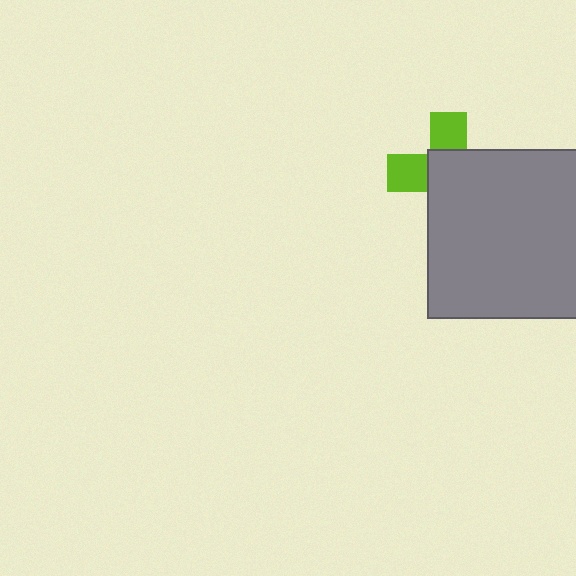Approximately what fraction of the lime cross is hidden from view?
Roughly 62% of the lime cross is hidden behind the gray square.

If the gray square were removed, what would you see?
You would see the complete lime cross.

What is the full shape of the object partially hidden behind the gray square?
The partially hidden object is a lime cross.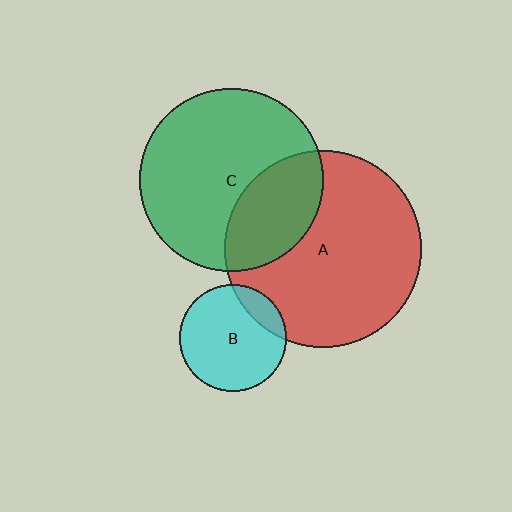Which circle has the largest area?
Circle A (red).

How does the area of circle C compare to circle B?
Approximately 2.9 times.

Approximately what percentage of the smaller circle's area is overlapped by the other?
Approximately 15%.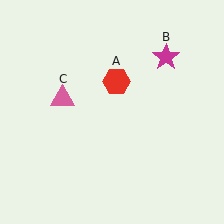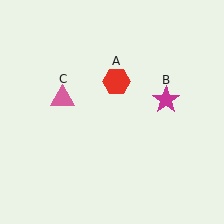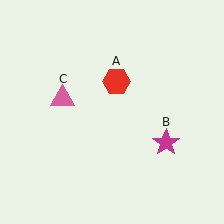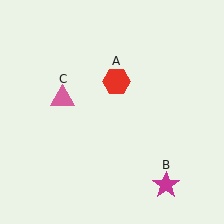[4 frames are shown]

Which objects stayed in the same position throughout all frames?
Red hexagon (object A) and pink triangle (object C) remained stationary.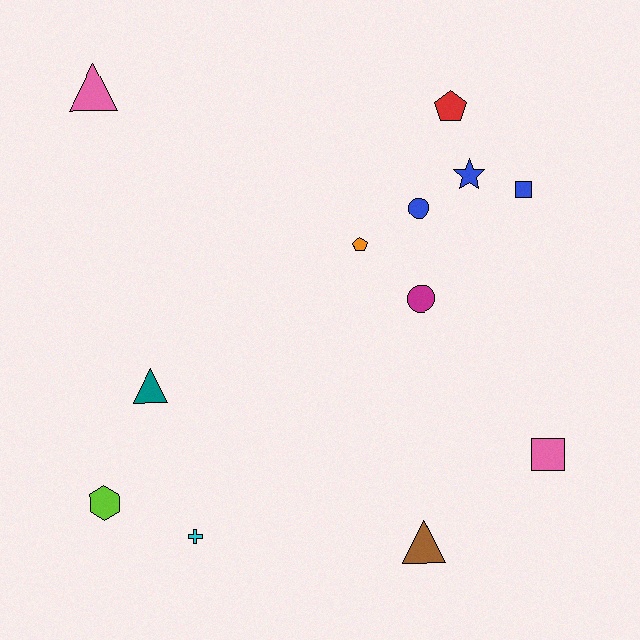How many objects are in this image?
There are 12 objects.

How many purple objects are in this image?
There are no purple objects.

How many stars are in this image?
There is 1 star.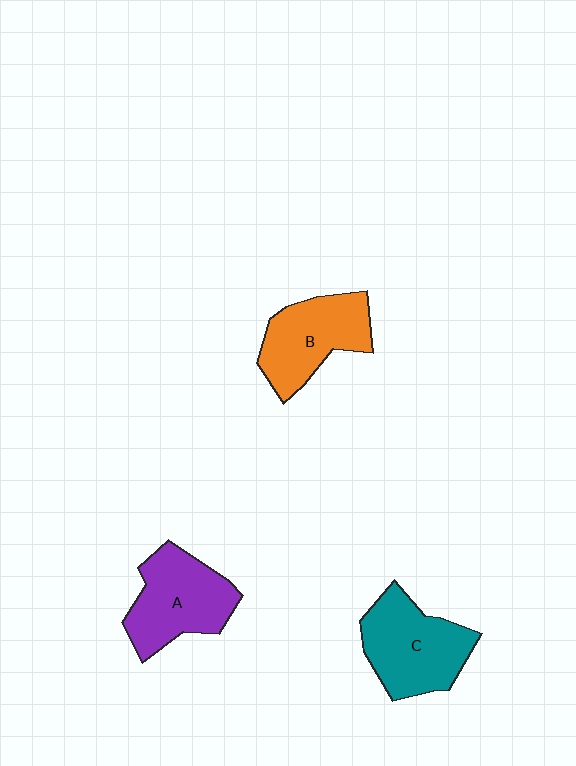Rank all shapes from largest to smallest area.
From largest to smallest: C (teal), A (purple), B (orange).